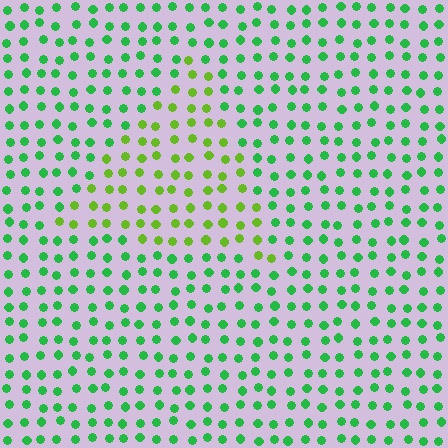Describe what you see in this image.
The image is filled with small green elements in a uniform arrangement. A triangle-shaped region is visible where the elements are tinted to a slightly different hue, forming a subtle color boundary.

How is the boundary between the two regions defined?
The boundary is defined purely by a slight shift in hue (about 39 degrees). Spacing, size, and orientation are identical on both sides.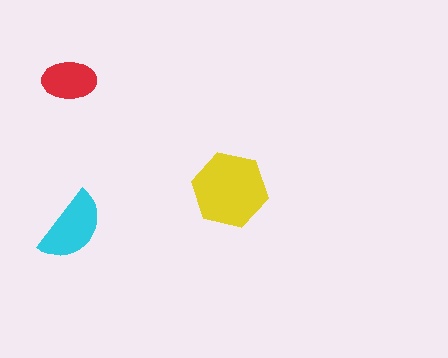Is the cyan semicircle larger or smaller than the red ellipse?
Larger.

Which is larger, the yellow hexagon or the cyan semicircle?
The yellow hexagon.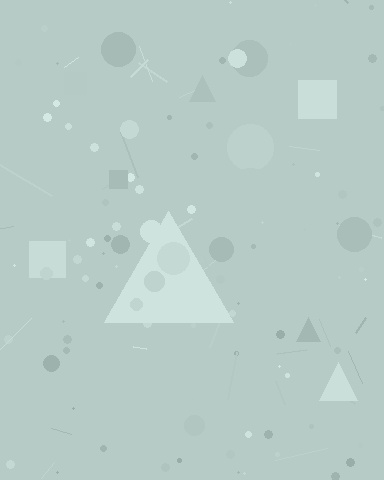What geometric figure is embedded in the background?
A triangle is embedded in the background.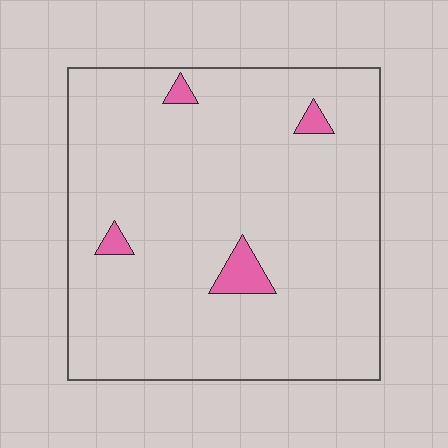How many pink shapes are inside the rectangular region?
4.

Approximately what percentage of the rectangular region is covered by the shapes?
Approximately 5%.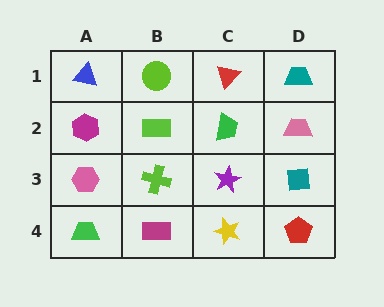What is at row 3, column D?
A teal square.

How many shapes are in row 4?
4 shapes.